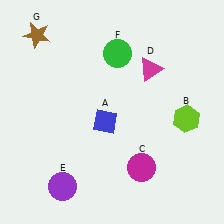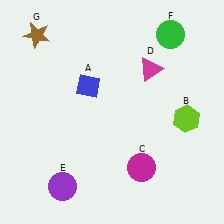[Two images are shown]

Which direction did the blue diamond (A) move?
The blue diamond (A) moved up.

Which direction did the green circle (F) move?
The green circle (F) moved right.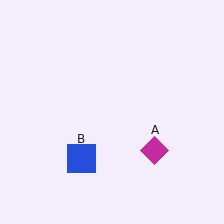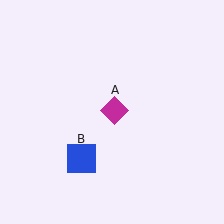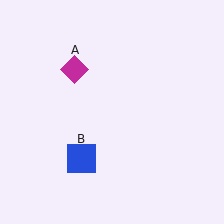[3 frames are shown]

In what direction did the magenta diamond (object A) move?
The magenta diamond (object A) moved up and to the left.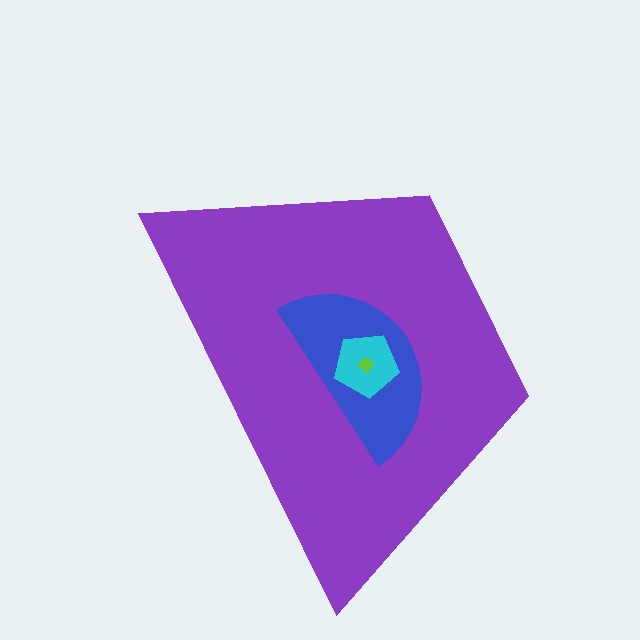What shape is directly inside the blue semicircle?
The cyan pentagon.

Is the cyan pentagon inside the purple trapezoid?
Yes.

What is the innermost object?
The lime diamond.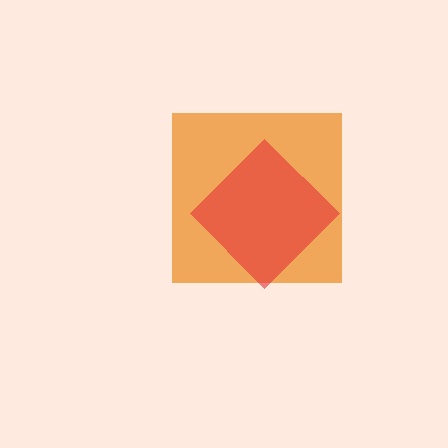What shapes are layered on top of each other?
The layered shapes are: an orange square, a red diamond.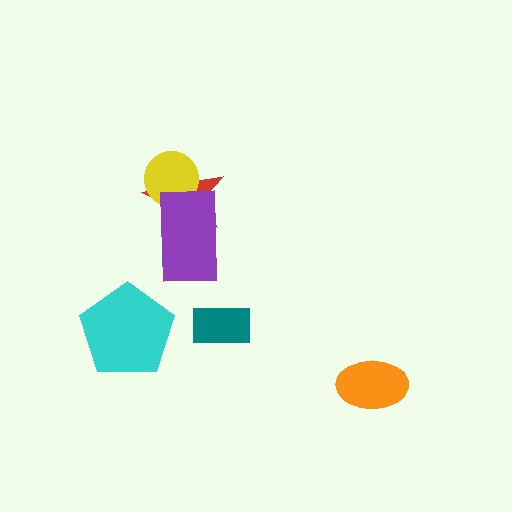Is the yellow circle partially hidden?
Yes, it is partially covered by another shape.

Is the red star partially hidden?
Yes, it is partially covered by another shape.